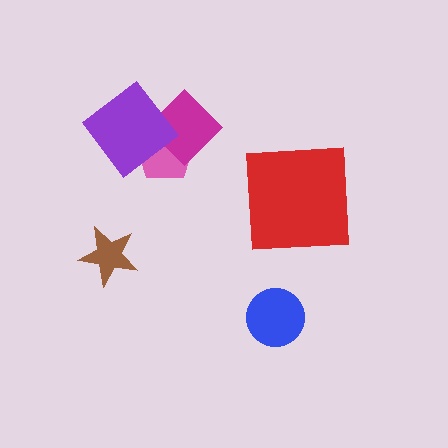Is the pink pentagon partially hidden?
Yes, it is partially covered by another shape.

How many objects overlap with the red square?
0 objects overlap with the red square.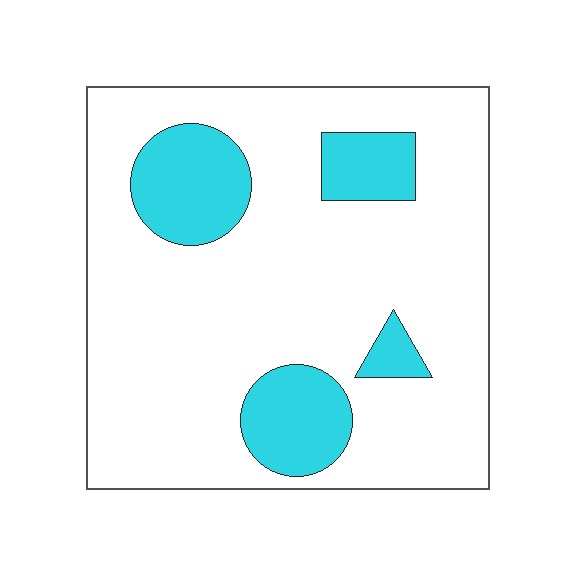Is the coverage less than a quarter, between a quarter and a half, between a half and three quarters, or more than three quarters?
Less than a quarter.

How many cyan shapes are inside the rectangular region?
4.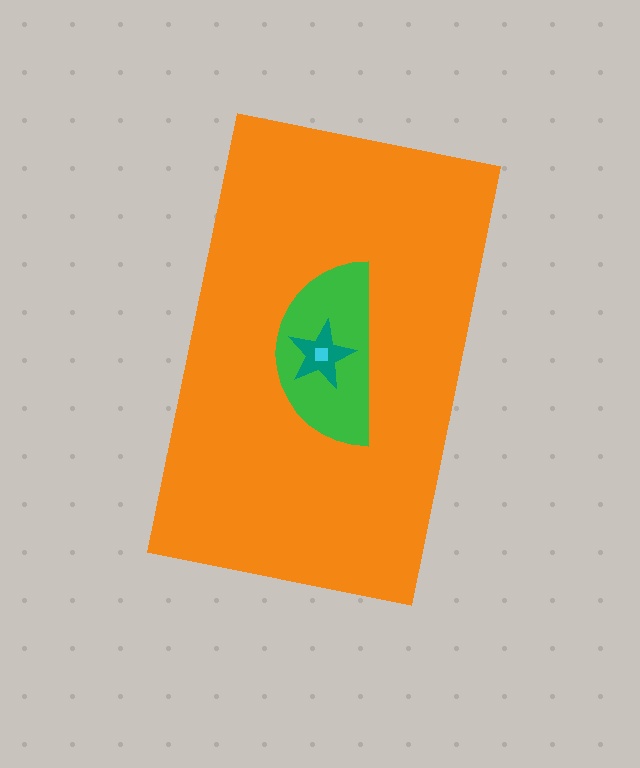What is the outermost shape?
The orange rectangle.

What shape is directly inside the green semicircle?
The teal star.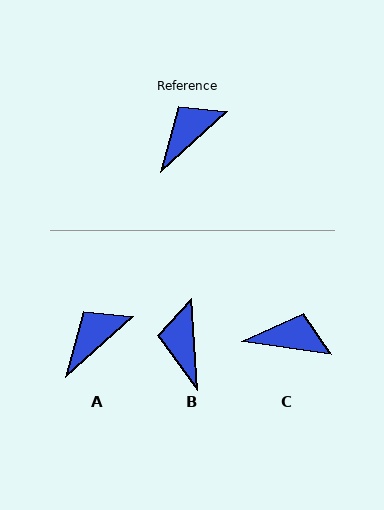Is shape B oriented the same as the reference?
No, it is off by about 51 degrees.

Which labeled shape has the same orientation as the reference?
A.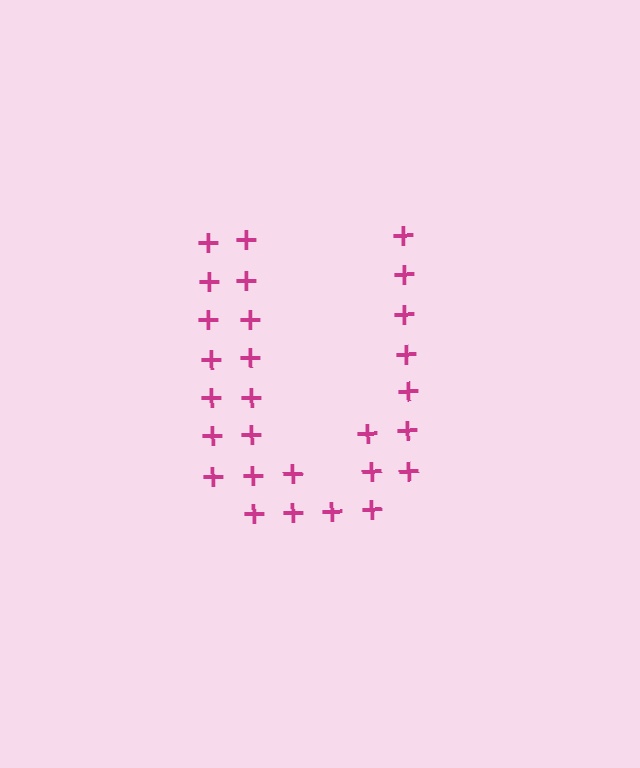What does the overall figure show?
The overall figure shows the letter U.